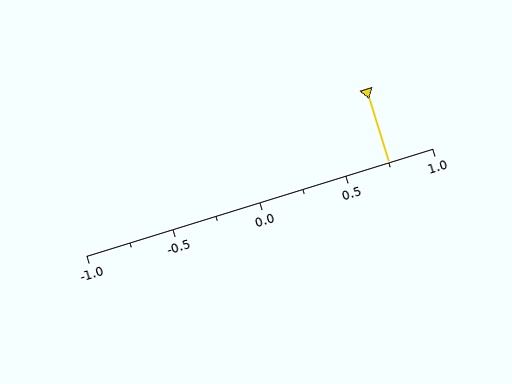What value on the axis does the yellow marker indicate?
The marker indicates approximately 0.75.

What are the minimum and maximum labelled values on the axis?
The axis runs from -1.0 to 1.0.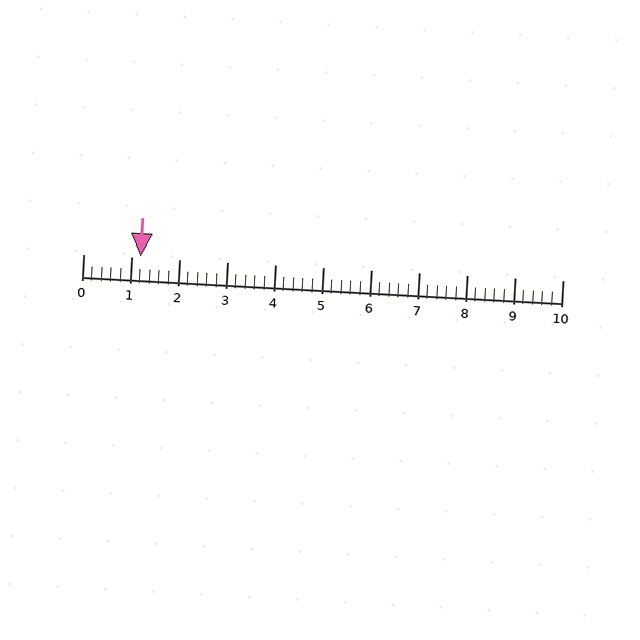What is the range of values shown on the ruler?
The ruler shows values from 0 to 10.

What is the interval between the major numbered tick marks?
The major tick marks are spaced 1 units apart.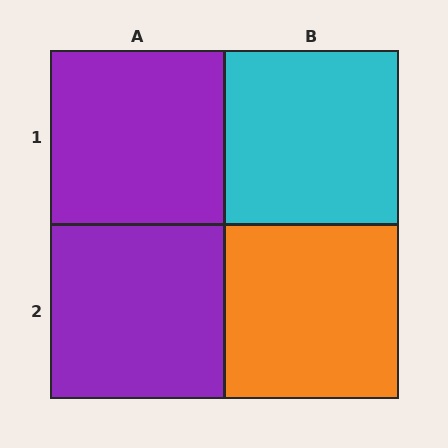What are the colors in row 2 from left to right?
Purple, orange.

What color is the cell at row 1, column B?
Cyan.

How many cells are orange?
1 cell is orange.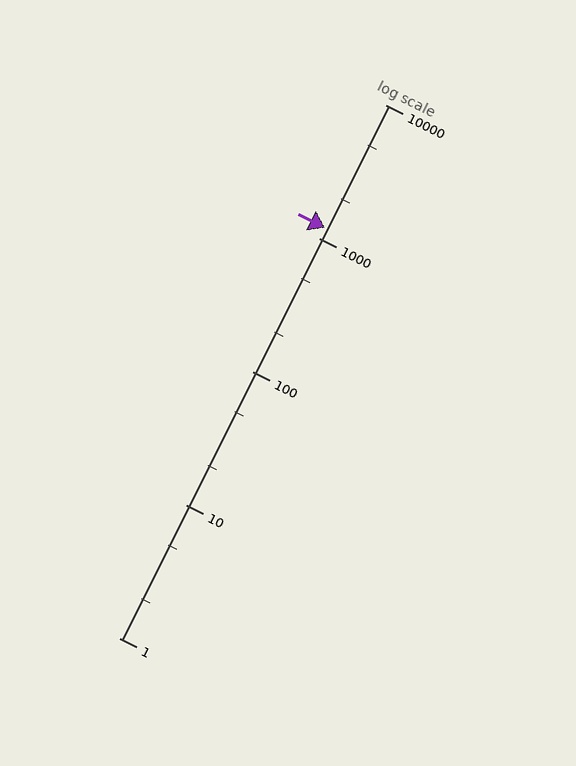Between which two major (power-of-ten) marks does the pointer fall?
The pointer is between 1000 and 10000.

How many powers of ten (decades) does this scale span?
The scale spans 4 decades, from 1 to 10000.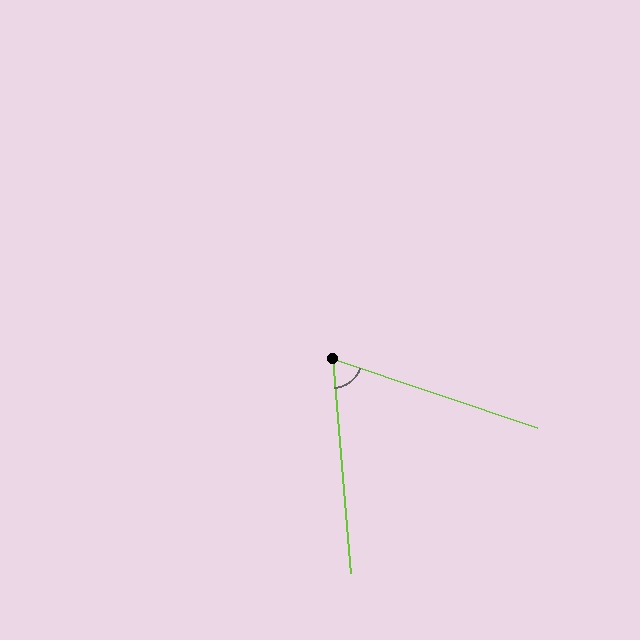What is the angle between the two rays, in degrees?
Approximately 67 degrees.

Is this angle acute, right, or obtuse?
It is acute.